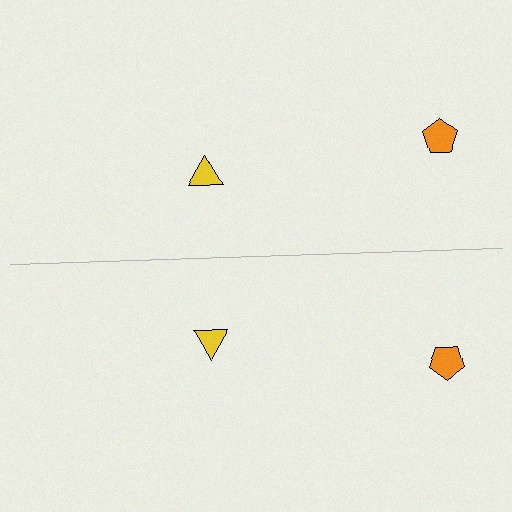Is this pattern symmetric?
Yes, this pattern has bilateral (reflection) symmetry.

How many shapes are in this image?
There are 4 shapes in this image.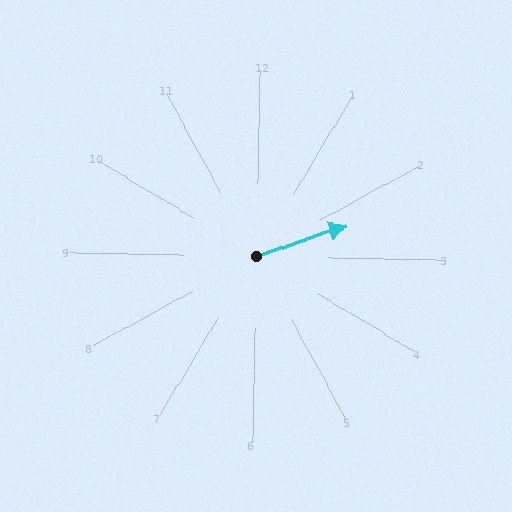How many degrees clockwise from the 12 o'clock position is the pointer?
Approximately 70 degrees.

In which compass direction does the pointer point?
East.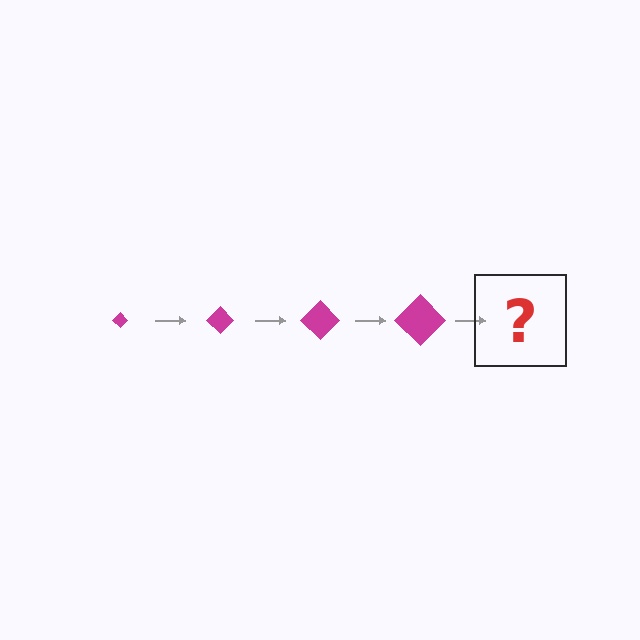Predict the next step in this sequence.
The next step is a magenta diamond, larger than the previous one.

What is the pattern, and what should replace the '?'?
The pattern is that the diamond gets progressively larger each step. The '?' should be a magenta diamond, larger than the previous one.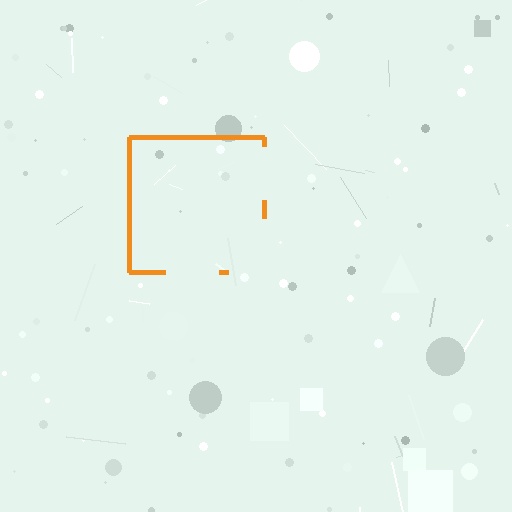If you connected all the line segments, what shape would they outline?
They would outline a square.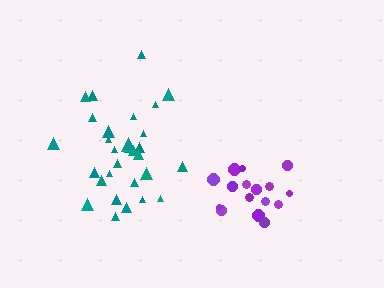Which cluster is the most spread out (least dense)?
Purple.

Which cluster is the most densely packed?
Teal.